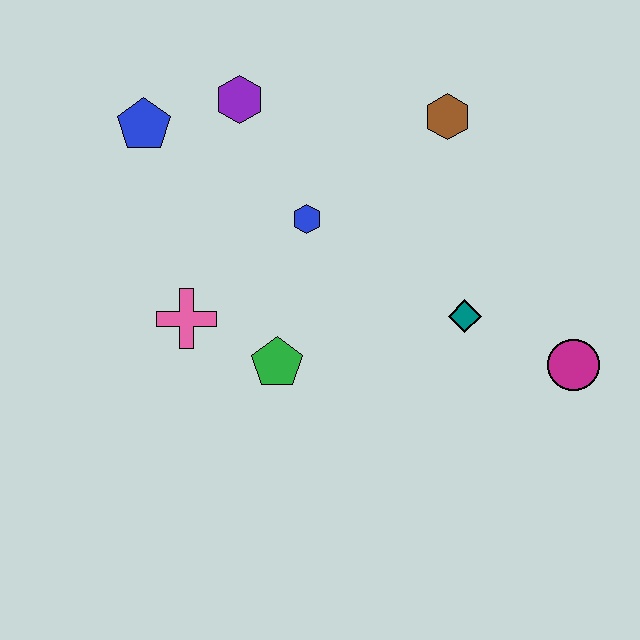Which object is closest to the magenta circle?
The teal diamond is closest to the magenta circle.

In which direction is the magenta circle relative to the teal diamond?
The magenta circle is to the right of the teal diamond.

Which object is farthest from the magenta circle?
The blue pentagon is farthest from the magenta circle.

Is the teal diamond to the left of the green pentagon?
No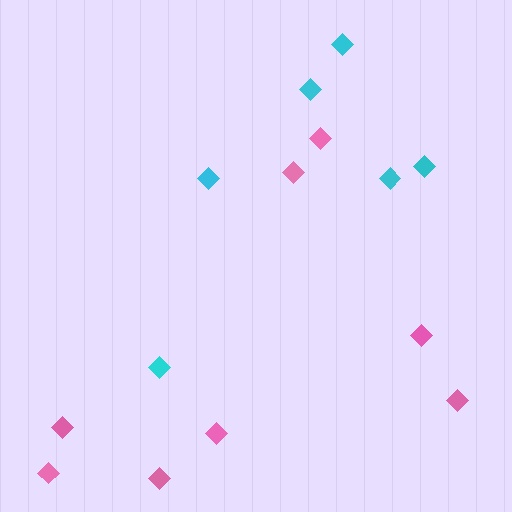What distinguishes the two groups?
There are 2 groups: one group of pink diamonds (8) and one group of cyan diamonds (6).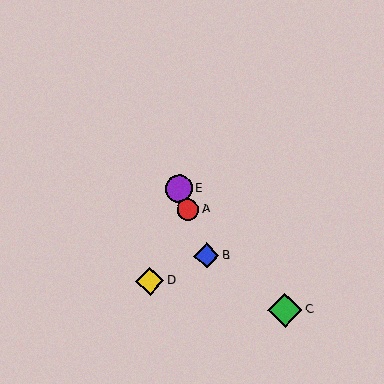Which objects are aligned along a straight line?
Objects A, B, E are aligned along a straight line.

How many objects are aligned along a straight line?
3 objects (A, B, E) are aligned along a straight line.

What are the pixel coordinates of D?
Object D is at (150, 281).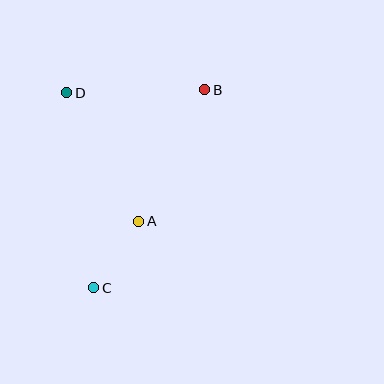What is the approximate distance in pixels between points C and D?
The distance between C and D is approximately 197 pixels.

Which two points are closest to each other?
Points A and C are closest to each other.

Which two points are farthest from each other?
Points B and C are farthest from each other.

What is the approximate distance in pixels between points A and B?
The distance between A and B is approximately 147 pixels.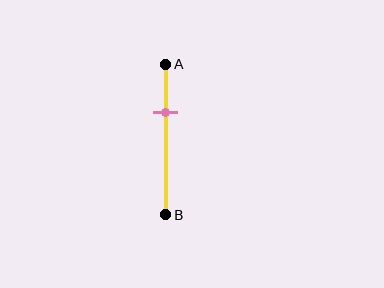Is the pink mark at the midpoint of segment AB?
No, the mark is at about 30% from A, not at the 50% midpoint.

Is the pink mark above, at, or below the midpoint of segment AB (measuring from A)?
The pink mark is above the midpoint of segment AB.